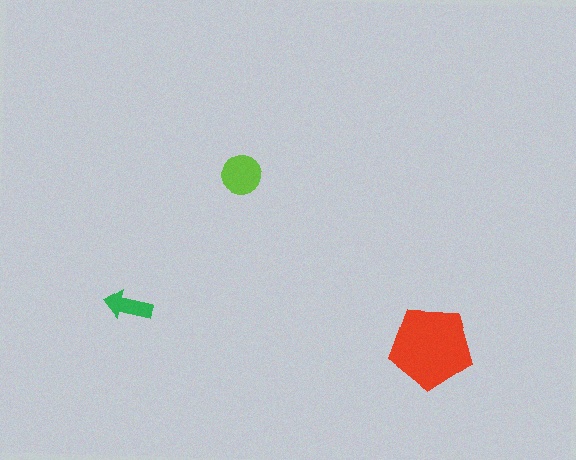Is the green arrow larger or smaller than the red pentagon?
Smaller.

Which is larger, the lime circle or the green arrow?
The lime circle.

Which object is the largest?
The red pentagon.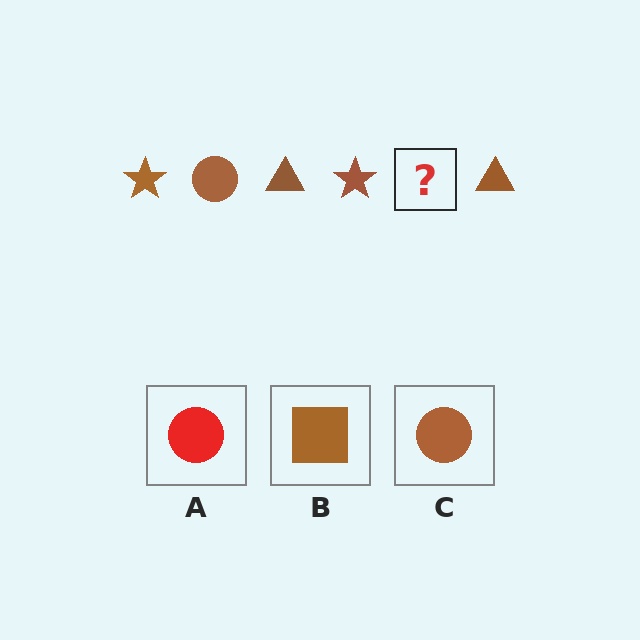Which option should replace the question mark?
Option C.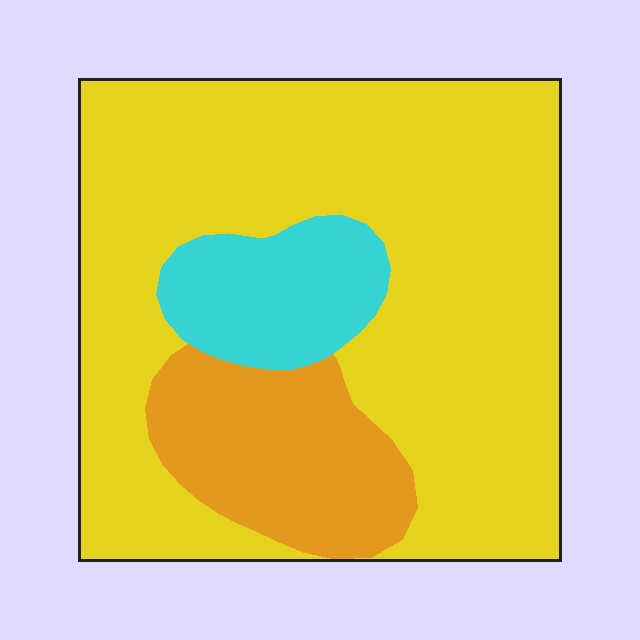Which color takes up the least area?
Cyan, at roughly 10%.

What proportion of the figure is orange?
Orange takes up about one sixth (1/6) of the figure.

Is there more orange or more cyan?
Orange.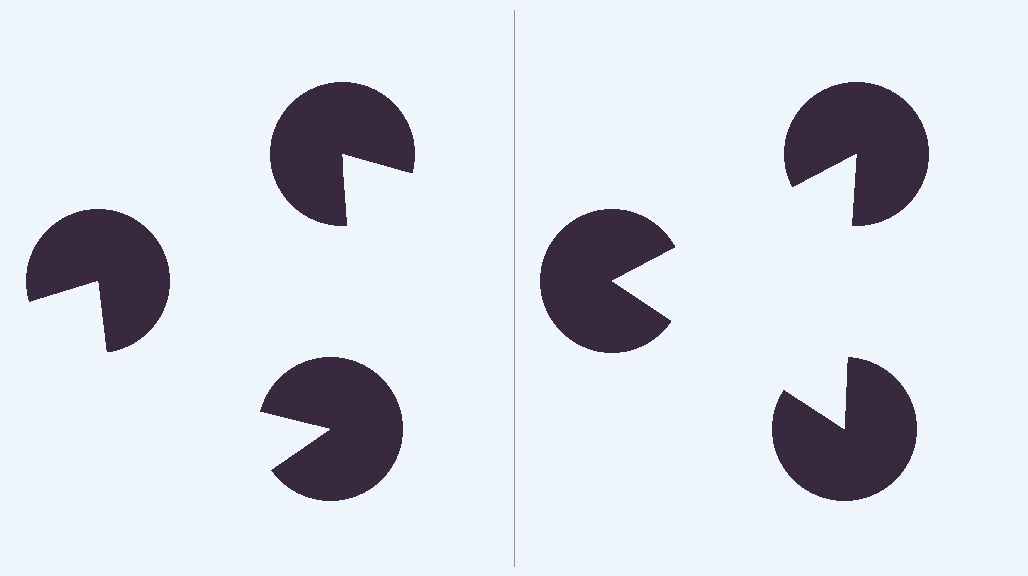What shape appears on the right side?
An illusory triangle.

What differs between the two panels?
The pac-man discs are positioned identically on both sides; only the wedge orientations differ. On the right they align to a triangle; on the left they are misaligned.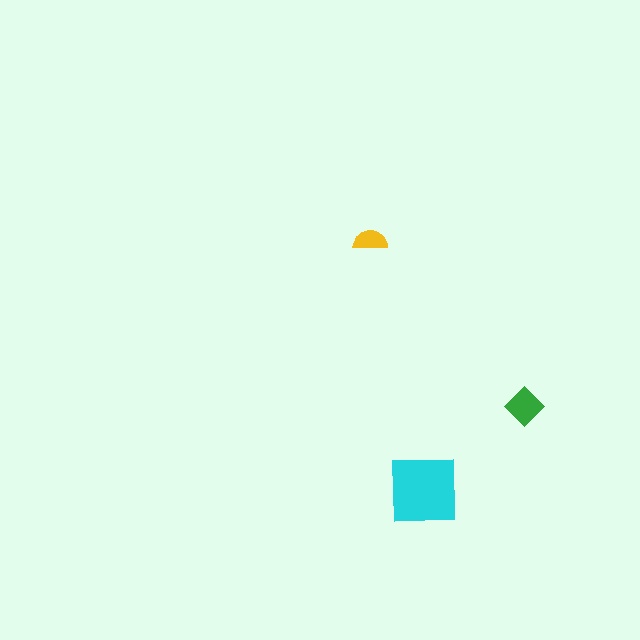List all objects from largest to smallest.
The cyan square, the green diamond, the yellow semicircle.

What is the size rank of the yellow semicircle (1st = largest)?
3rd.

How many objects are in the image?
There are 3 objects in the image.